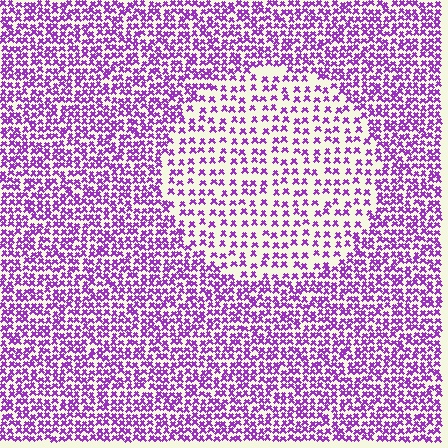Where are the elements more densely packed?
The elements are more densely packed outside the circle boundary.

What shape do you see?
I see a circle.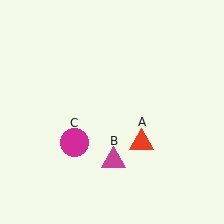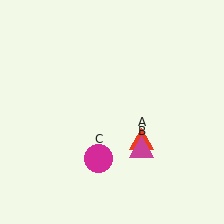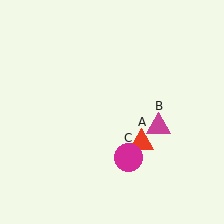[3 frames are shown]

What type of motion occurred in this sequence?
The magenta triangle (object B), magenta circle (object C) rotated counterclockwise around the center of the scene.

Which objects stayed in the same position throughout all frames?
Red triangle (object A) remained stationary.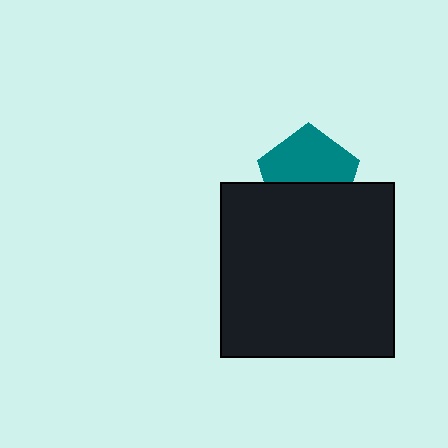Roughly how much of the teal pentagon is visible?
About half of it is visible (roughly 56%).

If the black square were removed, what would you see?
You would see the complete teal pentagon.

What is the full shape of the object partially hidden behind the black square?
The partially hidden object is a teal pentagon.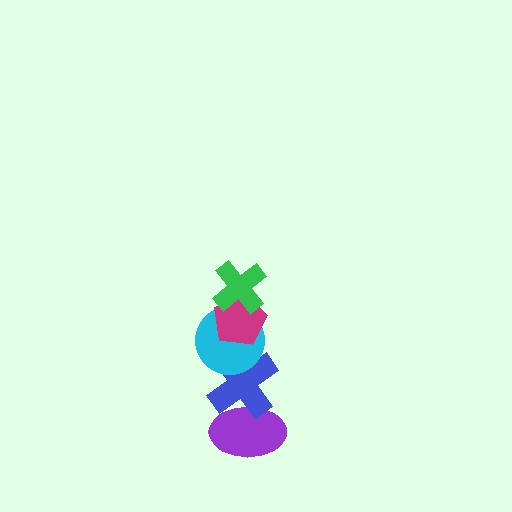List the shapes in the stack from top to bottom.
From top to bottom: the green cross, the magenta pentagon, the cyan circle, the blue cross, the purple ellipse.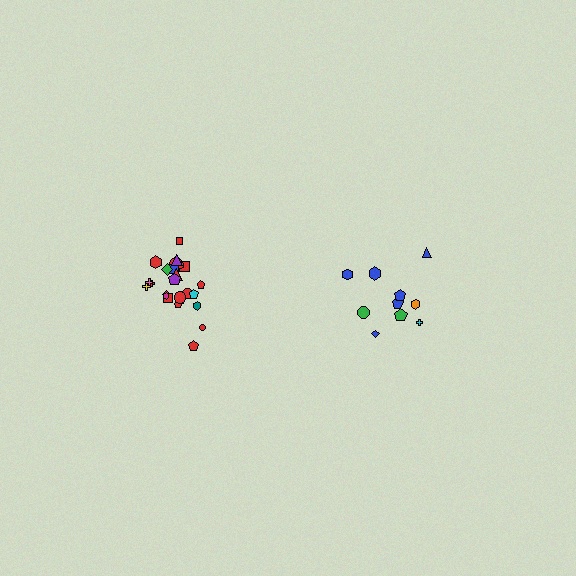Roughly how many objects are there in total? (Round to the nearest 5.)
Roughly 35 objects in total.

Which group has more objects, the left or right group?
The left group.